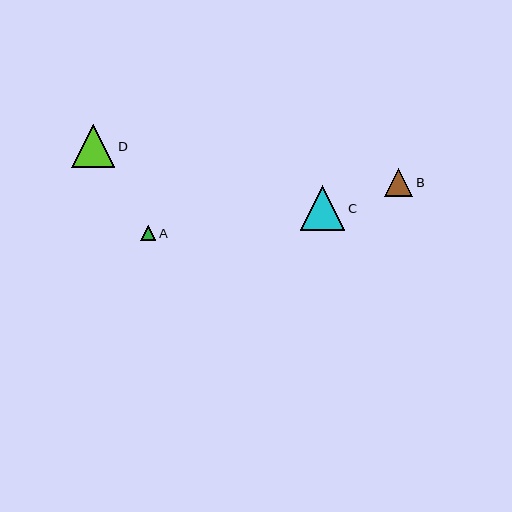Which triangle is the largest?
Triangle C is the largest with a size of approximately 44 pixels.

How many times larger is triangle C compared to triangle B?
Triangle C is approximately 1.6 times the size of triangle B.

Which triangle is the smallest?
Triangle A is the smallest with a size of approximately 15 pixels.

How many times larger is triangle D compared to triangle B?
Triangle D is approximately 1.5 times the size of triangle B.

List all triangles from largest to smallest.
From largest to smallest: C, D, B, A.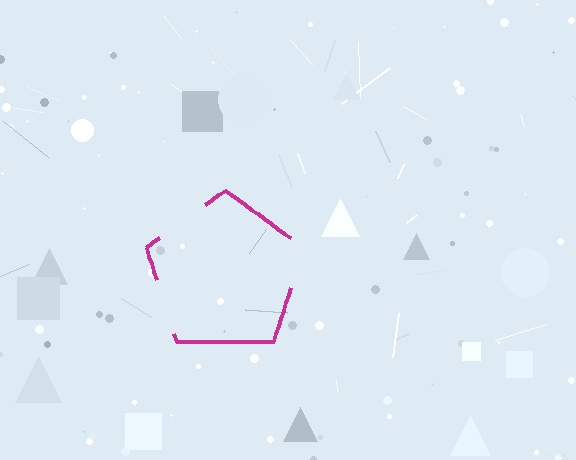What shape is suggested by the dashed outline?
The dashed outline suggests a pentagon.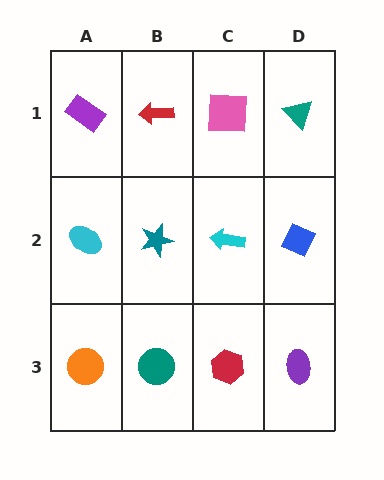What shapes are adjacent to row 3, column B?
A teal star (row 2, column B), an orange circle (row 3, column A), a red hexagon (row 3, column C).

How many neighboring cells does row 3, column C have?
3.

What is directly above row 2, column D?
A teal triangle.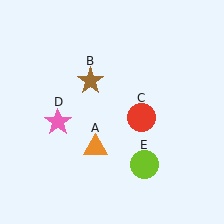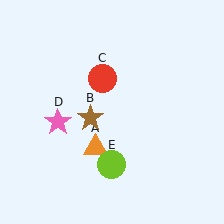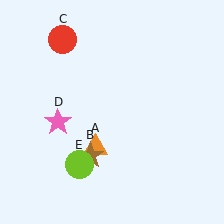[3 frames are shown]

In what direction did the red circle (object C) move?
The red circle (object C) moved up and to the left.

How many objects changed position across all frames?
3 objects changed position: brown star (object B), red circle (object C), lime circle (object E).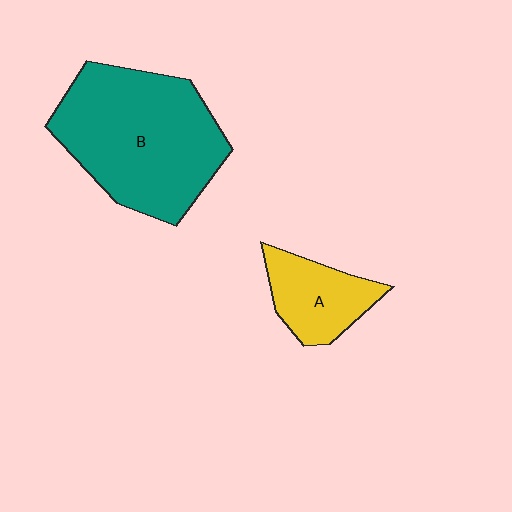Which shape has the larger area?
Shape B (teal).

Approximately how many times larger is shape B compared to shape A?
Approximately 2.6 times.